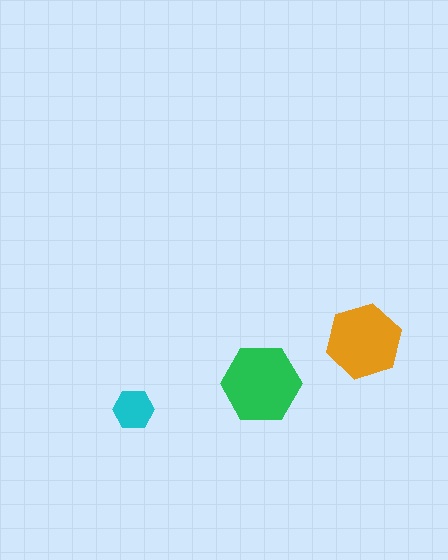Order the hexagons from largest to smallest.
the green one, the orange one, the cyan one.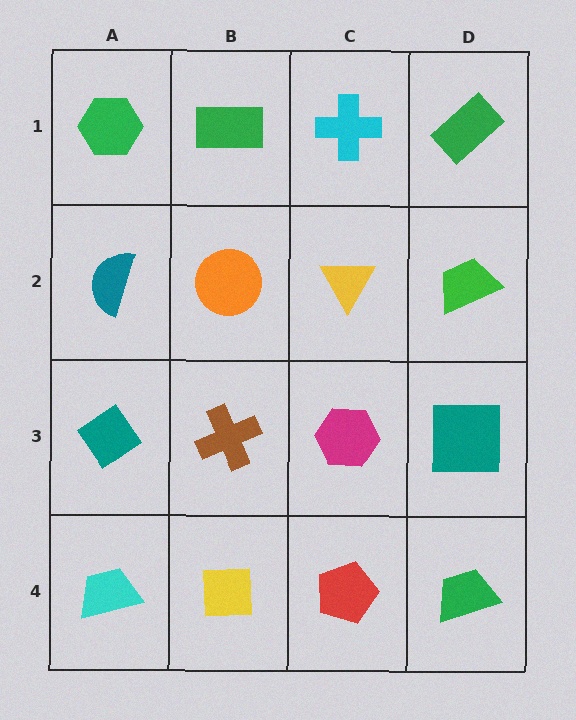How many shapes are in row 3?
4 shapes.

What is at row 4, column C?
A red pentagon.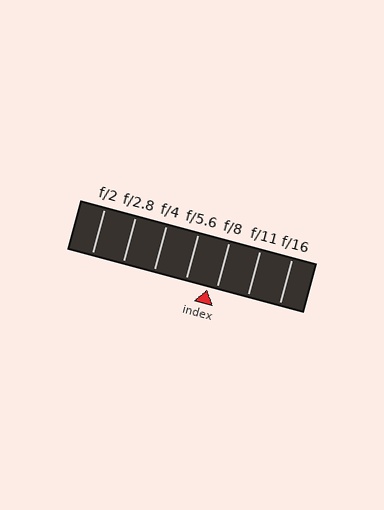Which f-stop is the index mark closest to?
The index mark is closest to f/8.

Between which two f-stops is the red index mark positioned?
The index mark is between f/5.6 and f/8.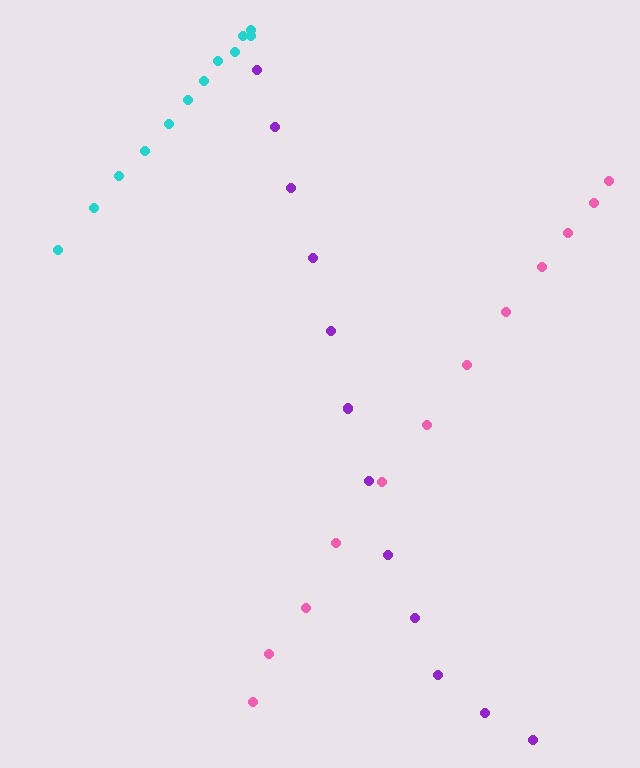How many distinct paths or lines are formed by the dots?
There are 3 distinct paths.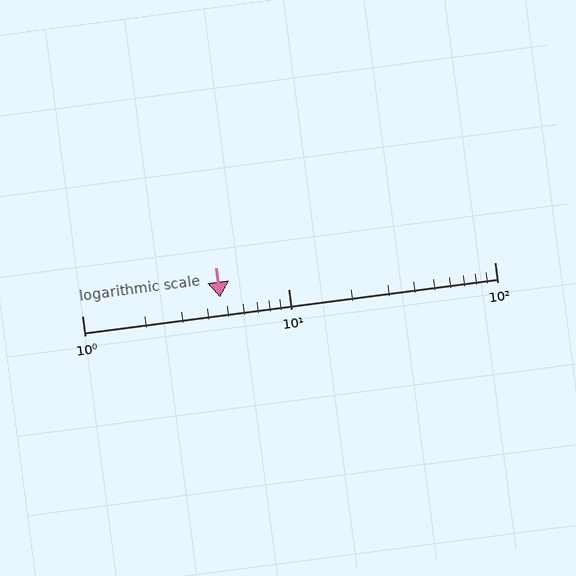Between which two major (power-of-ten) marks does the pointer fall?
The pointer is between 1 and 10.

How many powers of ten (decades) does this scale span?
The scale spans 2 decades, from 1 to 100.